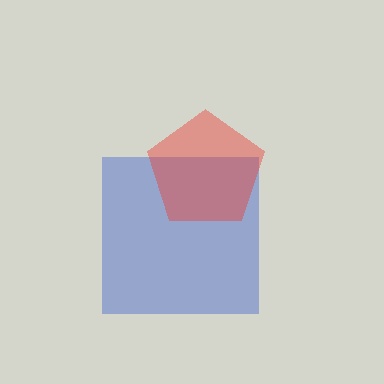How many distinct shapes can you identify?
There are 2 distinct shapes: a blue square, a red pentagon.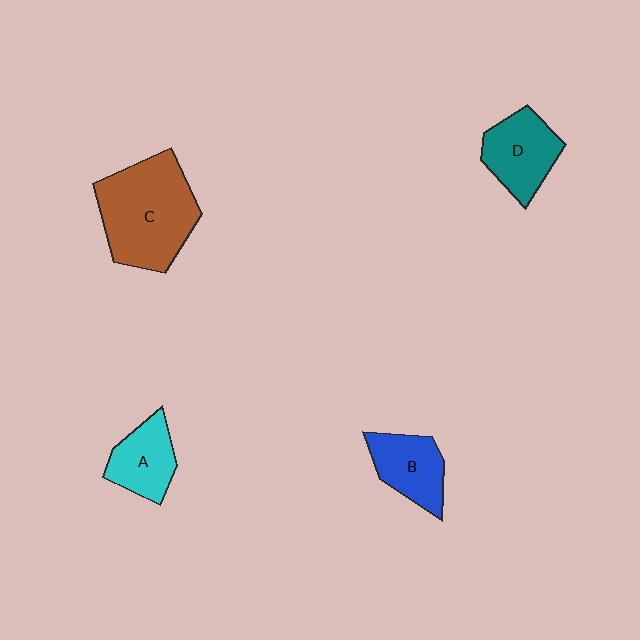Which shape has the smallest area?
Shape A (cyan).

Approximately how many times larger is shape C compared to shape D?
Approximately 1.8 times.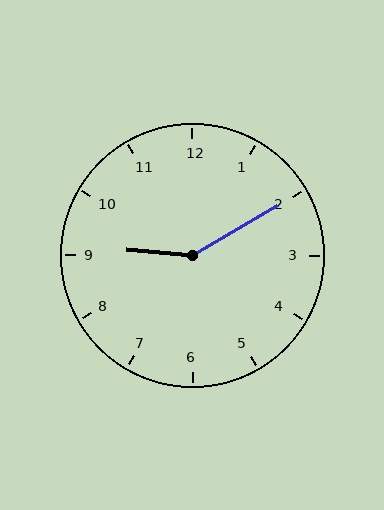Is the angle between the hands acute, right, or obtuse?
It is obtuse.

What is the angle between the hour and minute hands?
Approximately 145 degrees.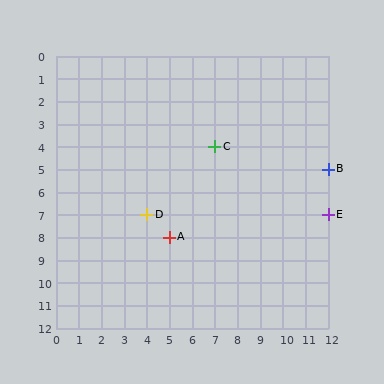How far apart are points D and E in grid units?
Points D and E are 8 columns apart.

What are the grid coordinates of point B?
Point B is at grid coordinates (12, 5).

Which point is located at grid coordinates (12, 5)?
Point B is at (12, 5).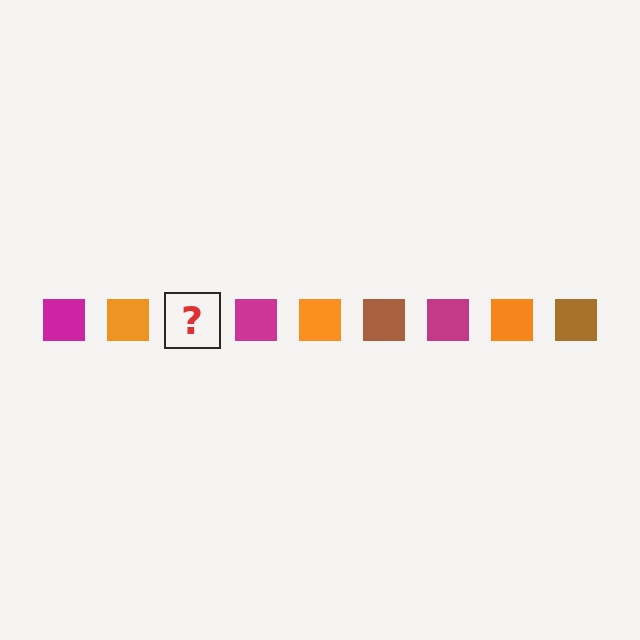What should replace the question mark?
The question mark should be replaced with a brown square.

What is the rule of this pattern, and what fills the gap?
The rule is that the pattern cycles through magenta, orange, brown squares. The gap should be filled with a brown square.